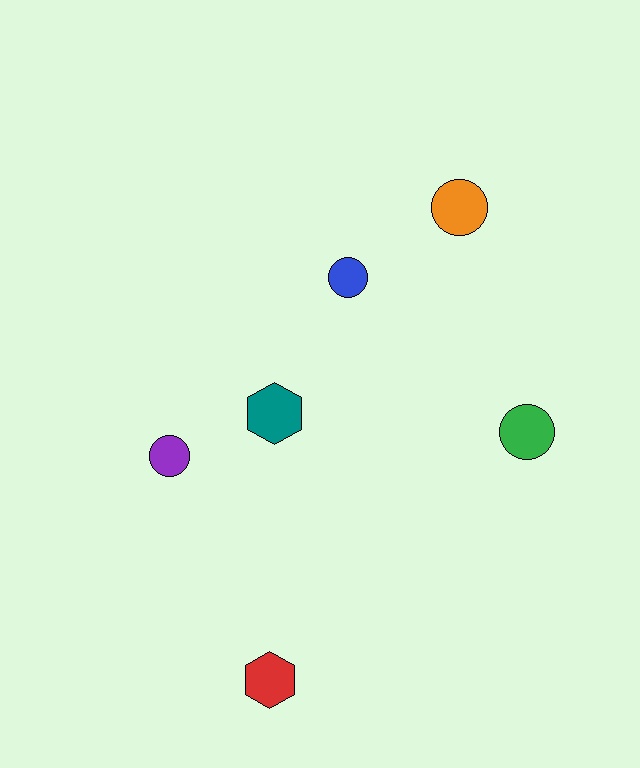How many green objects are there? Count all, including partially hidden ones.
There is 1 green object.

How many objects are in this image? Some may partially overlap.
There are 6 objects.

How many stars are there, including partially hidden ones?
There are no stars.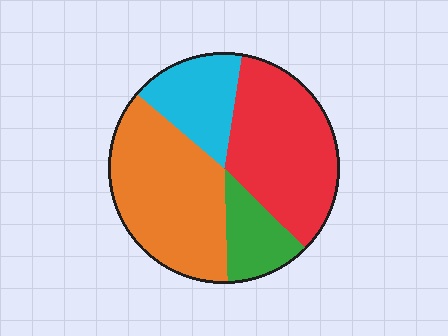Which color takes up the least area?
Green, at roughly 10%.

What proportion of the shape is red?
Red takes up about one third (1/3) of the shape.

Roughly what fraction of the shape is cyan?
Cyan takes up less than a quarter of the shape.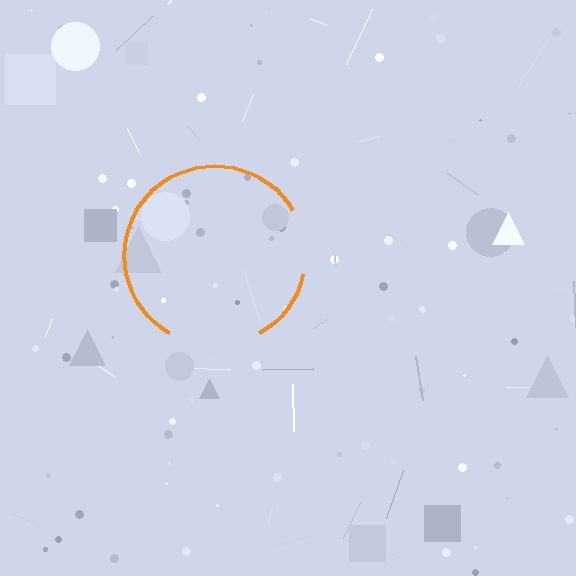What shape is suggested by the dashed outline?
The dashed outline suggests a circle.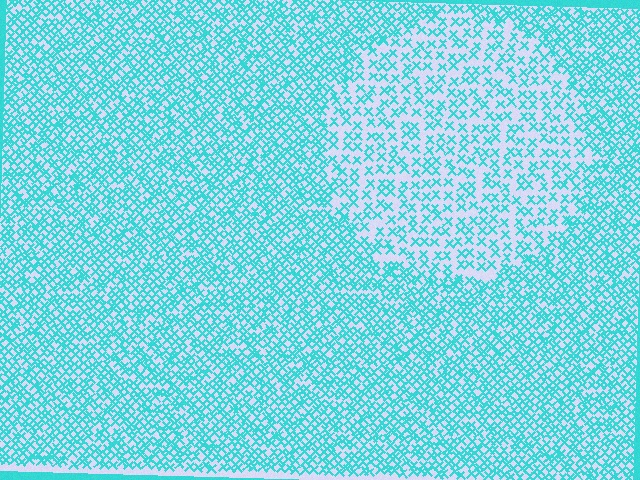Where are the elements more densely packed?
The elements are more densely packed outside the circle boundary.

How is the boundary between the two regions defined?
The boundary is defined by a change in element density (approximately 2.0x ratio). All elements are the same color, size, and shape.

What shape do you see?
I see a circle.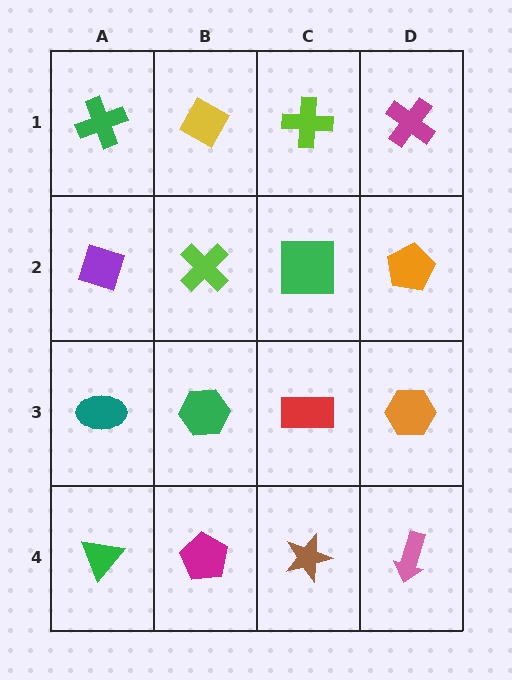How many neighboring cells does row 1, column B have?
3.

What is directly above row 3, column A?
A purple diamond.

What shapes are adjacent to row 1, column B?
A lime cross (row 2, column B), a green cross (row 1, column A), a lime cross (row 1, column C).